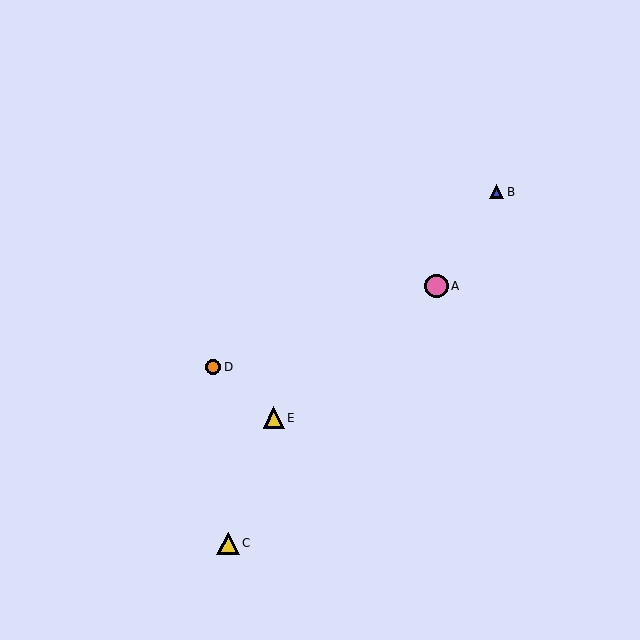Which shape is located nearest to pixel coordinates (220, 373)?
The orange circle (labeled D) at (213, 367) is nearest to that location.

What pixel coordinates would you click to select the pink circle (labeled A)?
Click at (436, 286) to select the pink circle A.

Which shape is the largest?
The pink circle (labeled A) is the largest.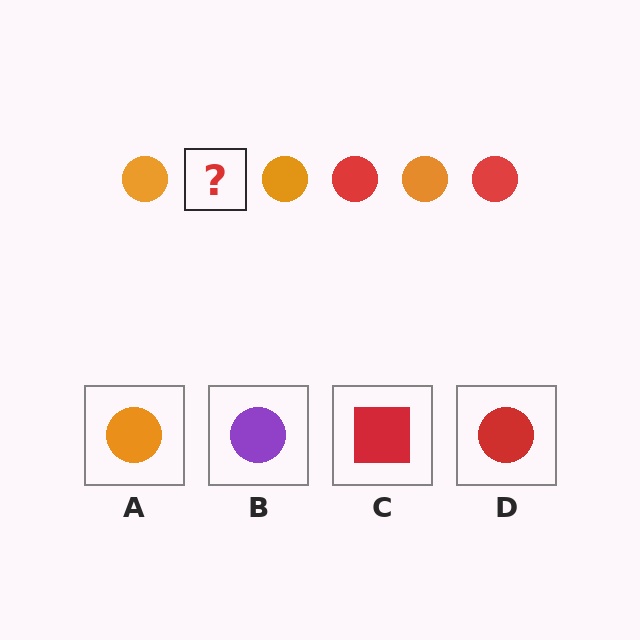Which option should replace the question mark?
Option D.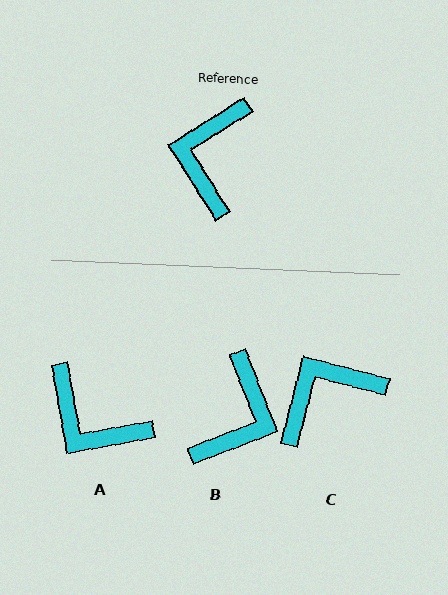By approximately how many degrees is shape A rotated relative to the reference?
Approximately 68 degrees counter-clockwise.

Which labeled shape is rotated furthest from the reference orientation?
B, about 169 degrees away.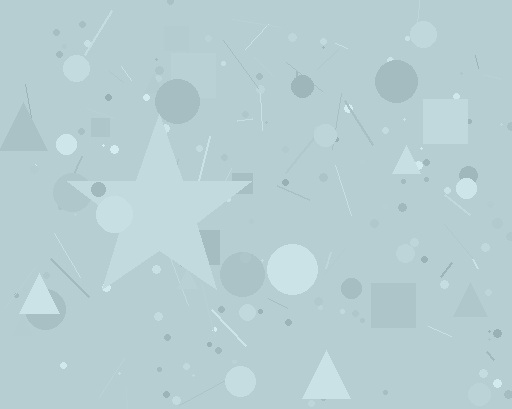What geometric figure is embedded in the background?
A star is embedded in the background.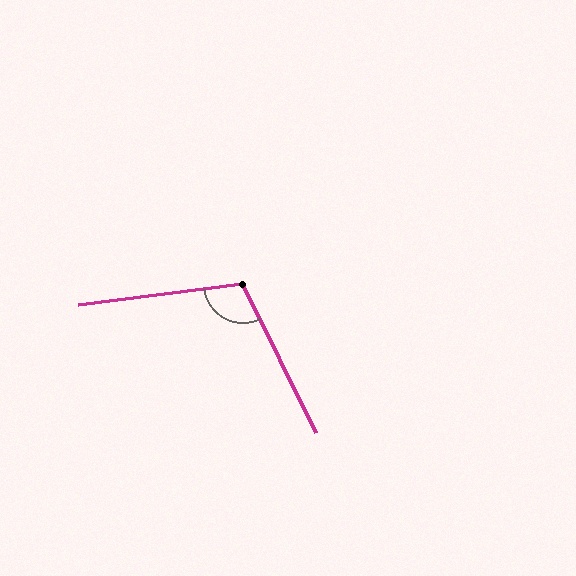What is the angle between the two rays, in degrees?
Approximately 108 degrees.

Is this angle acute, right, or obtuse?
It is obtuse.